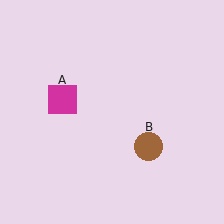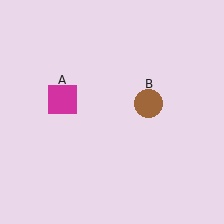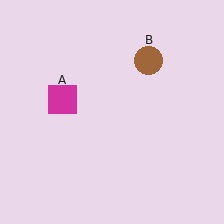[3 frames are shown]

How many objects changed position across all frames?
1 object changed position: brown circle (object B).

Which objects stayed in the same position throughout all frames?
Magenta square (object A) remained stationary.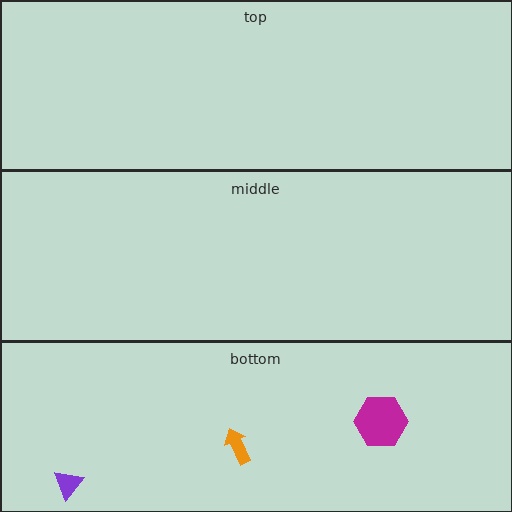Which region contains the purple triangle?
The bottom region.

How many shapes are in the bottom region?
3.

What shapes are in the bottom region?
The magenta hexagon, the purple triangle, the orange arrow.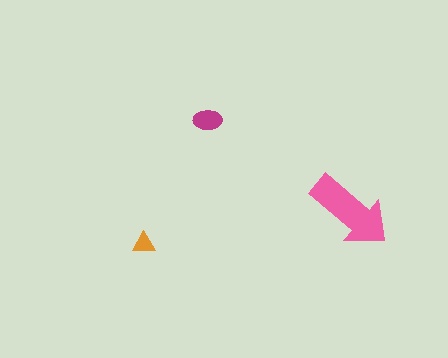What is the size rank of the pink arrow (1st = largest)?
1st.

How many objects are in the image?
There are 3 objects in the image.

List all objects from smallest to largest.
The orange triangle, the magenta ellipse, the pink arrow.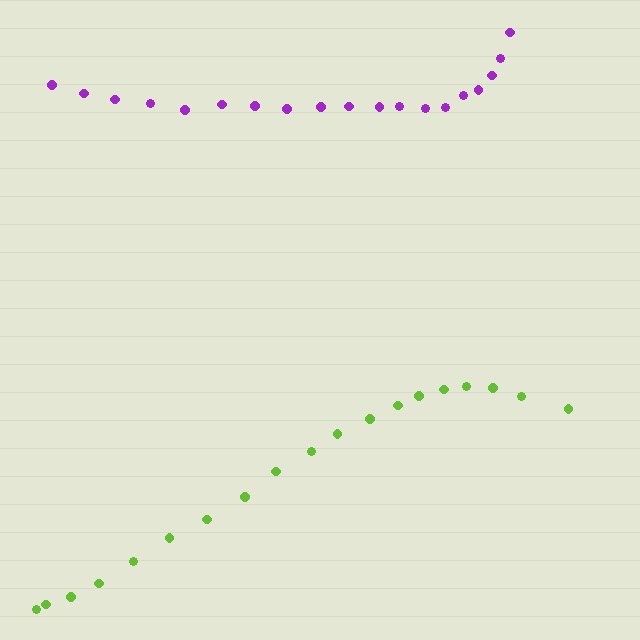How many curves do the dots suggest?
There are 2 distinct paths.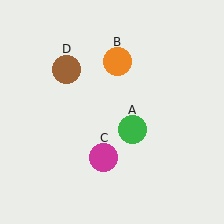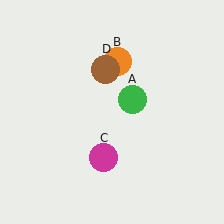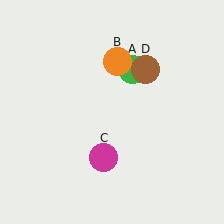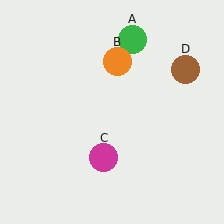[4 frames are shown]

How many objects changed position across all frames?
2 objects changed position: green circle (object A), brown circle (object D).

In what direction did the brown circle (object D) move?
The brown circle (object D) moved right.